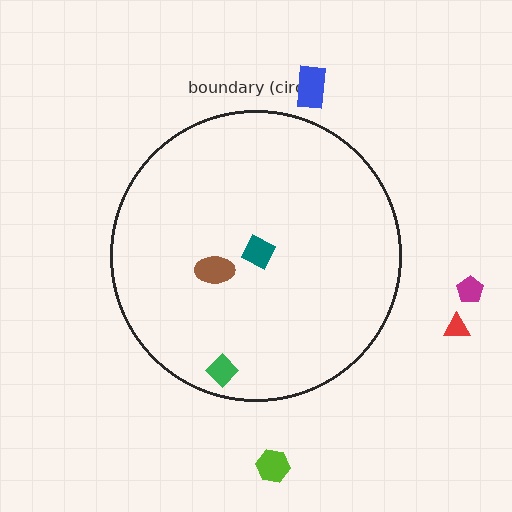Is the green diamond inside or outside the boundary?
Inside.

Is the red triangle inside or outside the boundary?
Outside.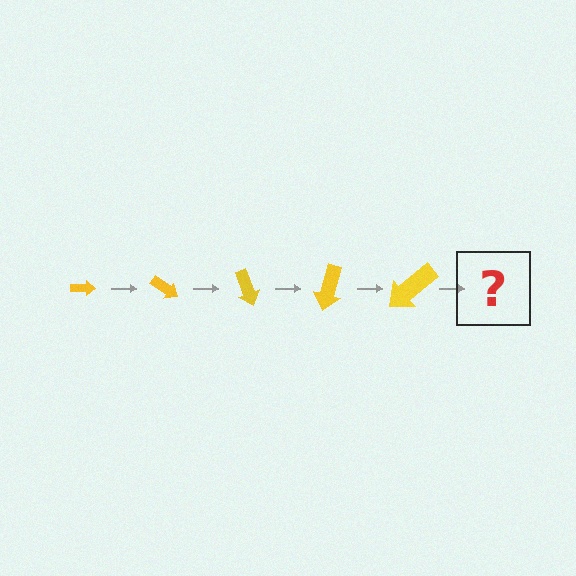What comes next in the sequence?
The next element should be an arrow, larger than the previous one and rotated 175 degrees from the start.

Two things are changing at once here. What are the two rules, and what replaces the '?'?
The two rules are that the arrow grows larger each step and it rotates 35 degrees each step. The '?' should be an arrow, larger than the previous one and rotated 175 degrees from the start.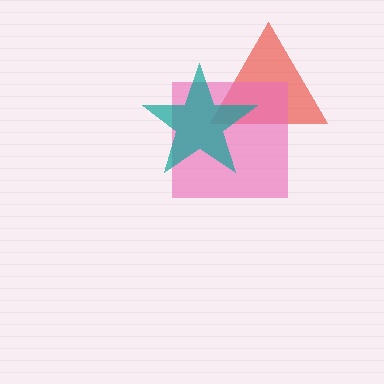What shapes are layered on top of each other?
The layered shapes are: a red triangle, a pink square, a teal star.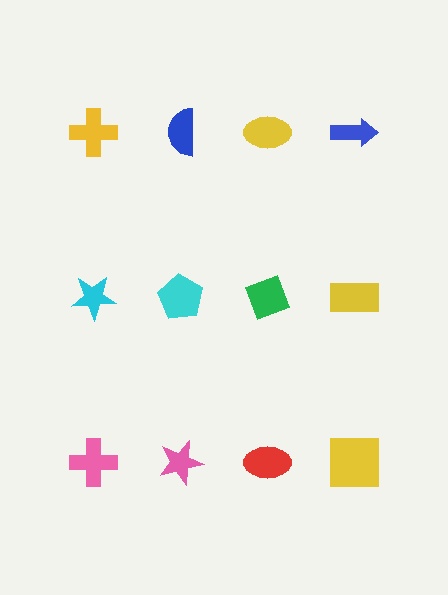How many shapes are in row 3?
4 shapes.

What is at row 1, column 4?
A blue arrow.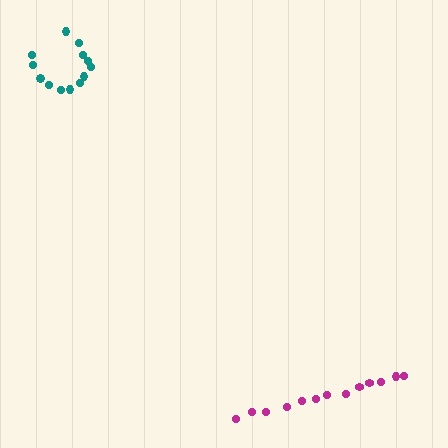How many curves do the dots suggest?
There are 2 distinct paths.